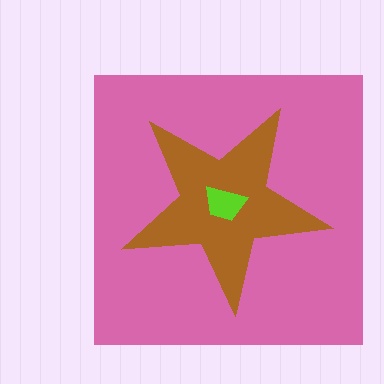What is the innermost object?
The lime trapezoid.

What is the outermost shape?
The pink square.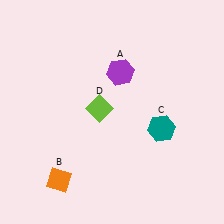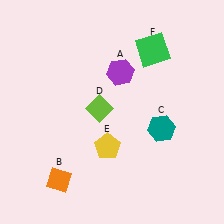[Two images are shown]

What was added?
A yellow pentagon (E), a green square (F) were added in Image 2.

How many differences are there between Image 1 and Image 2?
There are 2 differences between the two images.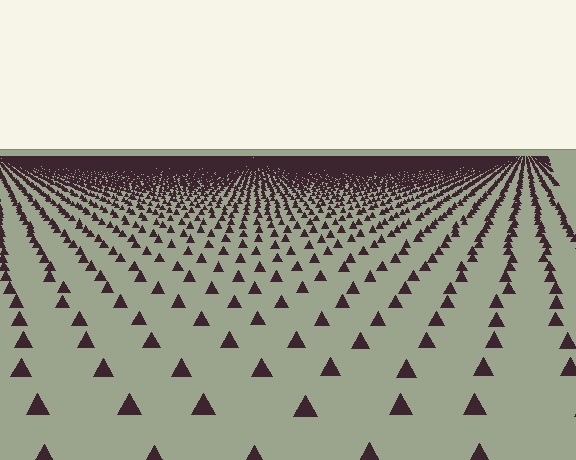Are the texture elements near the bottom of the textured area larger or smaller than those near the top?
Larger. Near the bottom, elements are closer to the viewer and appear at a bigger on-screen size.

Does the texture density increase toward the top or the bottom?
Density increases toward the top.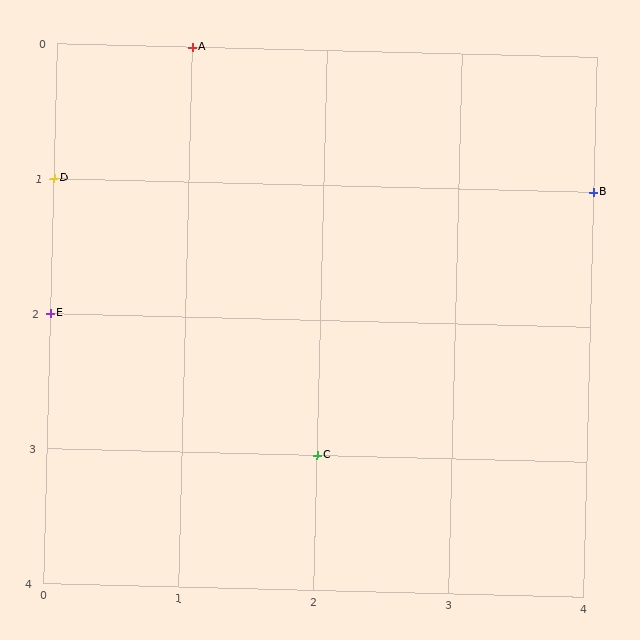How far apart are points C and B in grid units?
Points C and B are 2 columns and 2 rows apart (about 2.8 grid units diagonally).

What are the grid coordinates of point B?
Point B is at grid coordinates (4, 1).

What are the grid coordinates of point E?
Point E is at grid coordinates (0, 2).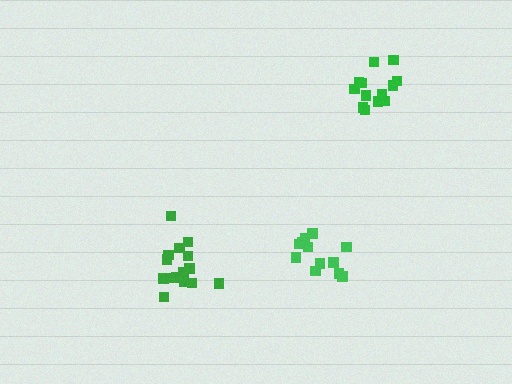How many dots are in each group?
Group 1: 12 dots, Group 2: 13 dots, Group 3: 15 dots (40 total).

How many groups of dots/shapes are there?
There are 3 groups.